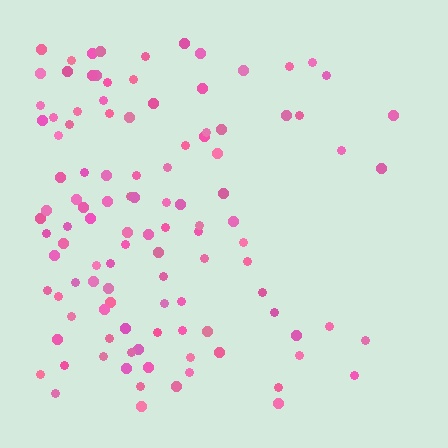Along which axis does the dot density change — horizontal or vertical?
Horizontal.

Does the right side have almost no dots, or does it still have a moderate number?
Still a moderate number, just noticeably fewer than the left.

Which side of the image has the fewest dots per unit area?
The right.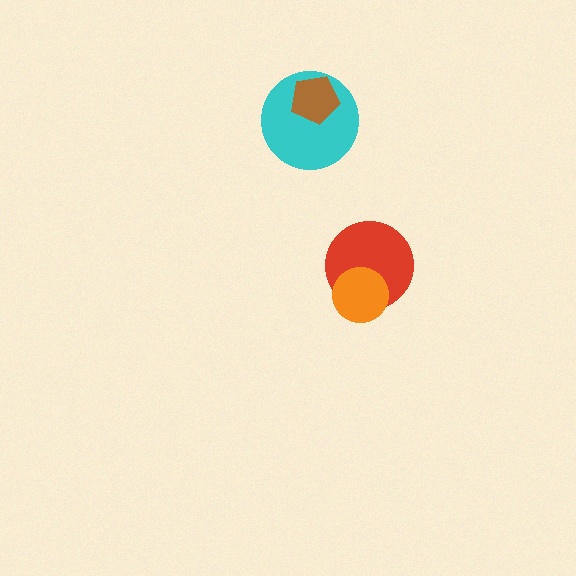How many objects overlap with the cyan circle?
1 object overlaps with the cyan circle.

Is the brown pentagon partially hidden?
No, no other shape covers it.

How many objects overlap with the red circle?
1 object overlaps with the red circle.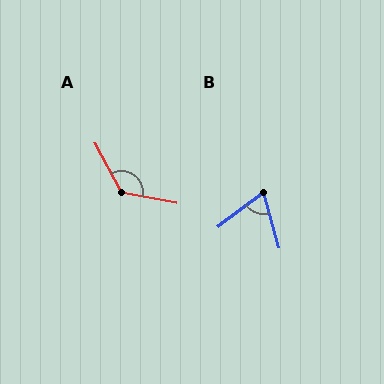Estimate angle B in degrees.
Approximately 69 degrees.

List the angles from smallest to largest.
B (69°), A (129°).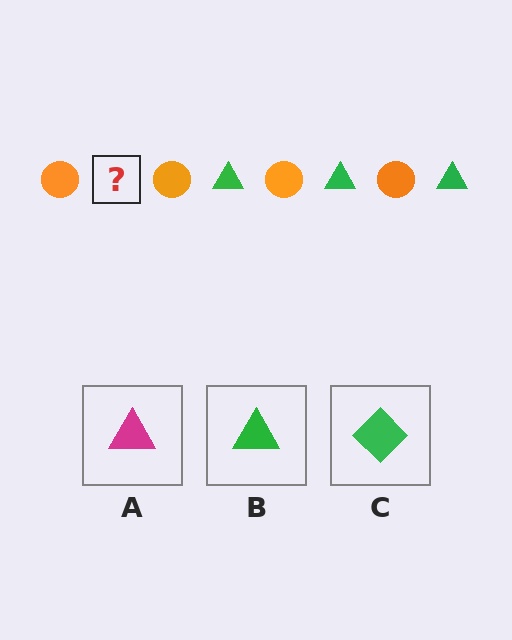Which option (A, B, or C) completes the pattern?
B.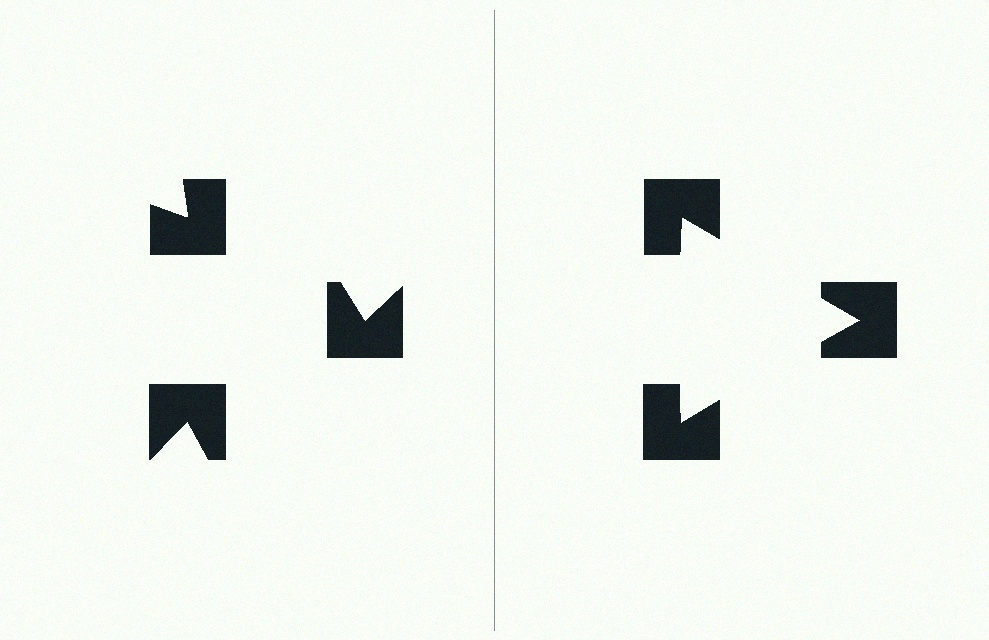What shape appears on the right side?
An illusory triangle.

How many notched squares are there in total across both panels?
6 — 3 on each side.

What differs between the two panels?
The notched squares are positioned identically on both sides; only the wedge orientations differ. On the right they align to a triangle; on the left they are misaligned.